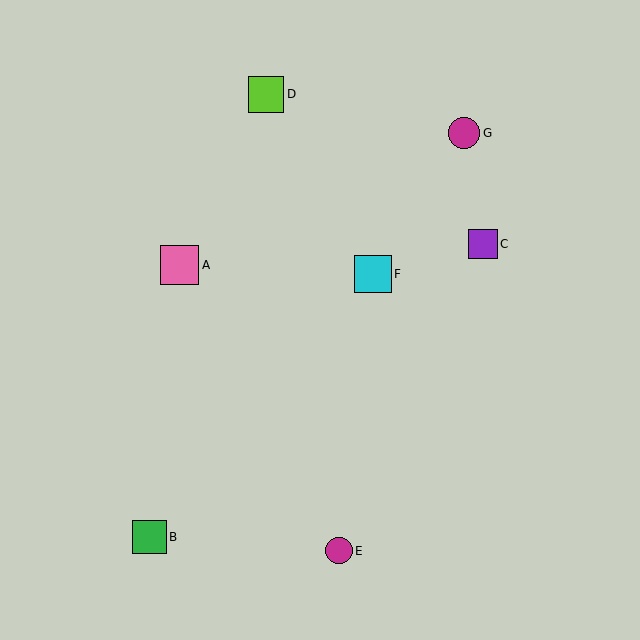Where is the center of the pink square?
The center of the pink square is at (180, 265).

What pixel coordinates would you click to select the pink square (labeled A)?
Click at (180, 265) to select the pink square A.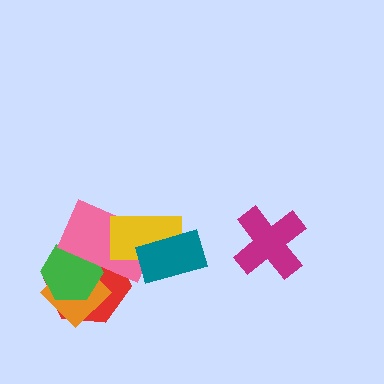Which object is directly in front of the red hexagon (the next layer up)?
The orange diamond is directly in front of the red hexagon.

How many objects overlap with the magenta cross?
0 objects overlap with the magenta cross.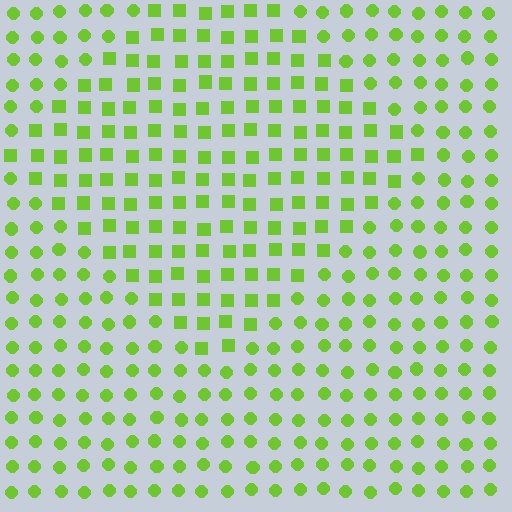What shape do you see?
I see a diamond.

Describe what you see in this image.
The image is filled with small lime elements arranged in a uniform grid. A diamond-shaped region contains squares, while the surrounding area contains circles. The boundary is defined purely by the change in element shape.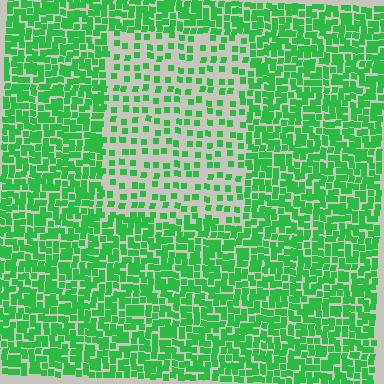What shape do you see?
I see a rectangle.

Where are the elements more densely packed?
The elements are more densely packed outside the rectangle boundary.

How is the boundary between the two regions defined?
The boundary is defined by a change in element density (approximately 2.5x ratio). All elements are the same color, size, and shape.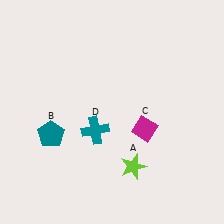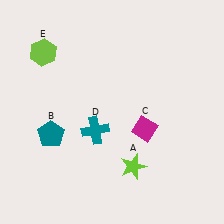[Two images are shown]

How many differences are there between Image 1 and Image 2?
There is 1 difference between the two images.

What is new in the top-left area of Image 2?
A lime hexagon (E) was added in the top-left area of Image 2.